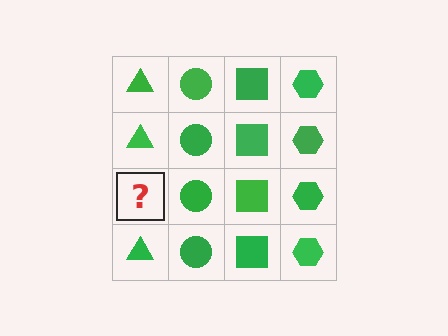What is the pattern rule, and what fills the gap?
The rule is that each column has a consistent shape. The gap should be filled with a green triangle.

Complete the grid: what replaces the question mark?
The question mark should be replaced with a green triangle.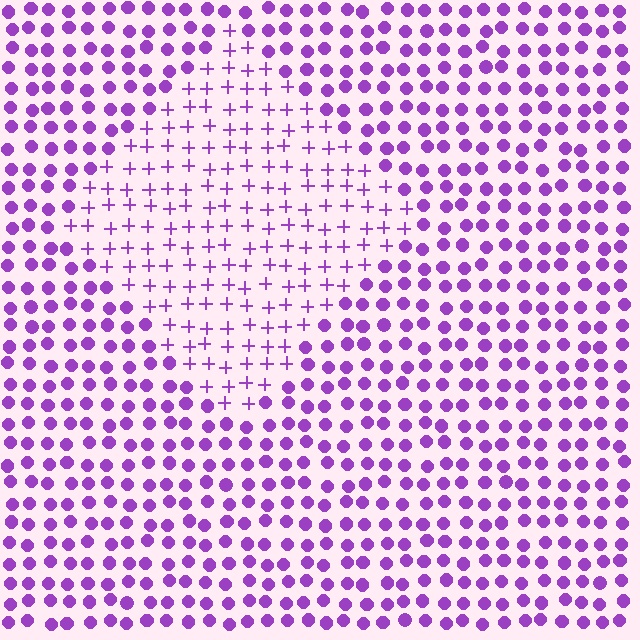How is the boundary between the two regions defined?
The boundary is defined by a change in element shape: plus signs inside vs. circles outside. All elements share the same color and spacing.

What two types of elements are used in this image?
The image uses plus signs inside the diamond region and circles outside it.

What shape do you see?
I see a diamond.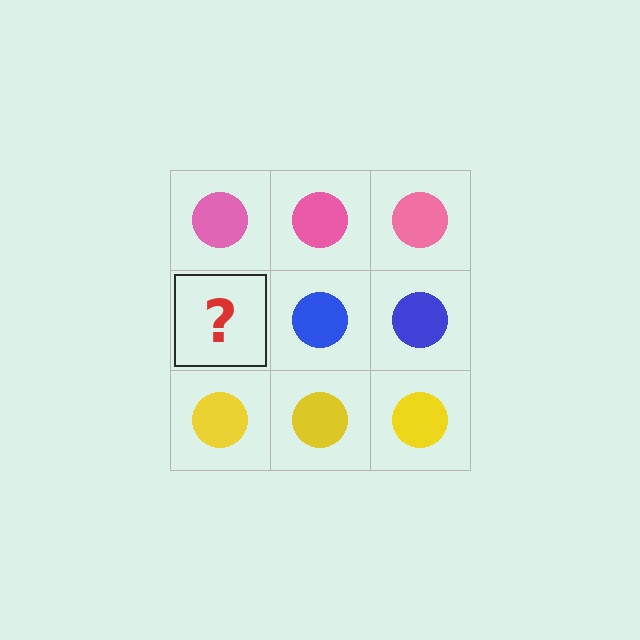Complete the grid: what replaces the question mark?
The question mark should be replaced with a blue circle.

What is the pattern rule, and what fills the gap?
The rule is that each row has a consistent color. The gap should be filled with a blue circle.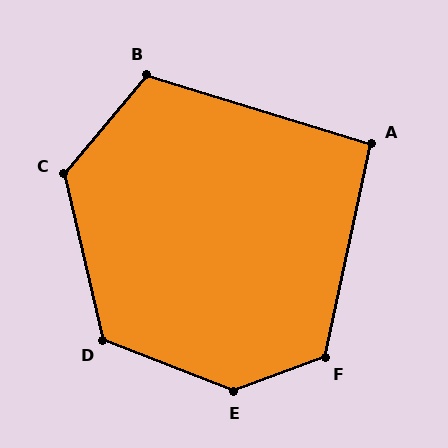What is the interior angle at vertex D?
Approximately 125 degrees (obtuse).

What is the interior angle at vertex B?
Approximately 113 degrees (obtuse).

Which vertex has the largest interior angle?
E, at approximately 138 degrees.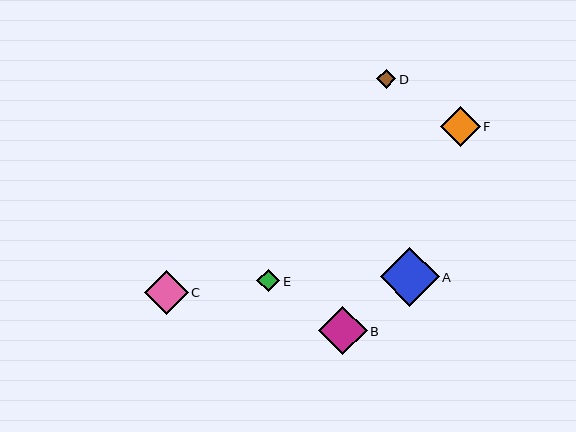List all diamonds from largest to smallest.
From largest to smallest: A, B, C, F, E, D.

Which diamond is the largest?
Diamond A is the largest with a size of approximately 59 pixels.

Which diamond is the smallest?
Diamond D is the smallest with a size of approximately 19 pixels.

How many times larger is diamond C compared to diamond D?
Diamond C is approximately 2.3 times the size of diamond D.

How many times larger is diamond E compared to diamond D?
Diamond E is approximately 1.2 times the size of diamond D.